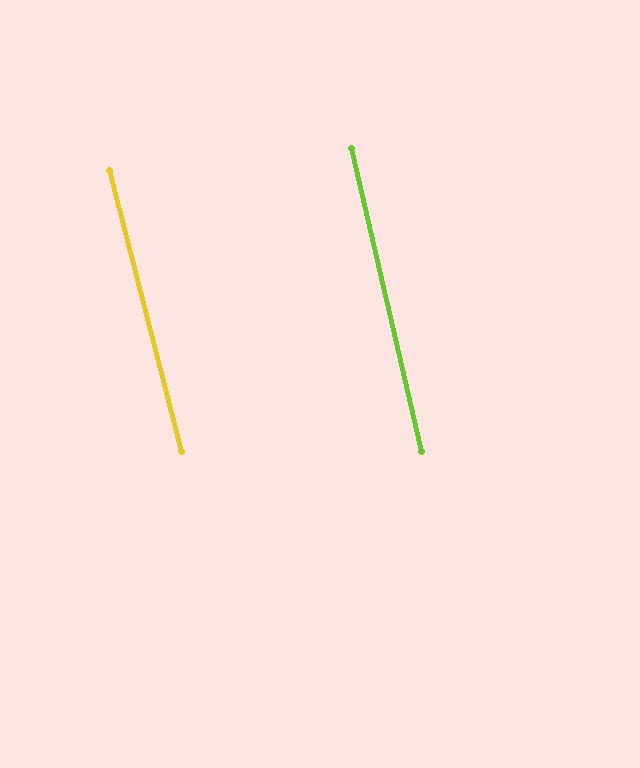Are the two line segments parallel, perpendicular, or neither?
Parallel — their directions differ by only 1.4°.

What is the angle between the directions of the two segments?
Approximately 1 degree.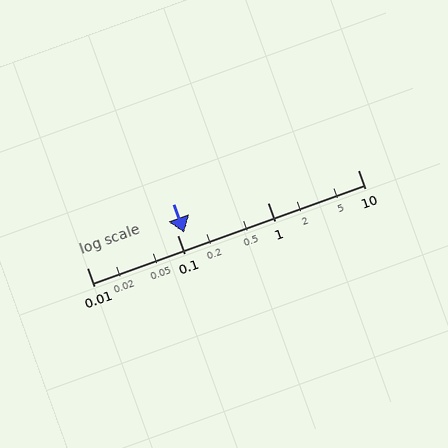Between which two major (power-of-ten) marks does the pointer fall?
The pointer is between 0.1 and 1.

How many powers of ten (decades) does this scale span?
The scale spans 3 decades, from 0.01 to 10.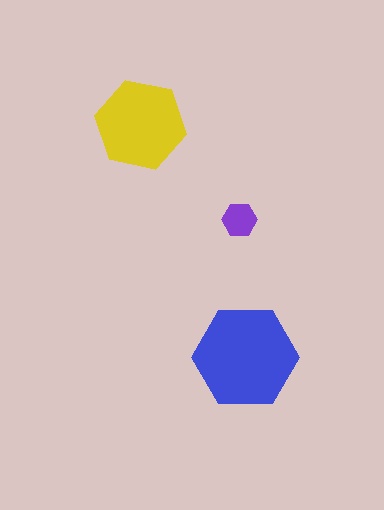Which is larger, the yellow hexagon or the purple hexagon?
The yellow one.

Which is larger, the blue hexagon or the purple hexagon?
The blue one.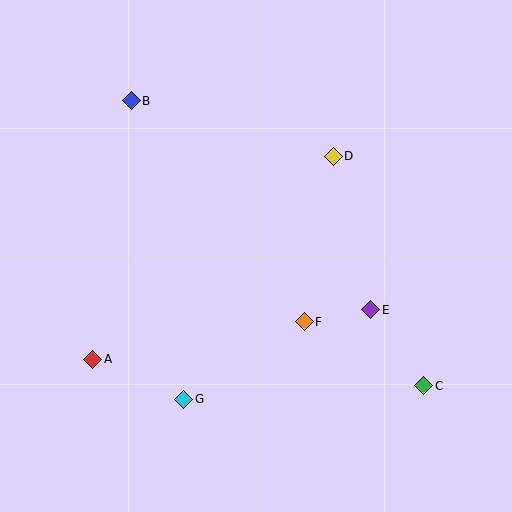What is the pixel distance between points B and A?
The distance between B and A is 261 pixels.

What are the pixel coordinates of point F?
Point F is at (304, 322).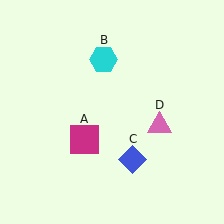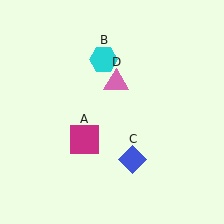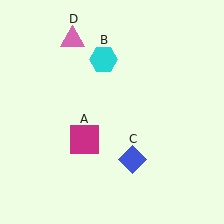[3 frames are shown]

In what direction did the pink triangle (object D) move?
The pink triangle (object D) moved up and to the left.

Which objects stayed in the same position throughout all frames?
Magenta square (object A) and cyan hexagon (object B) and blue diamond (object C) remained stationary.